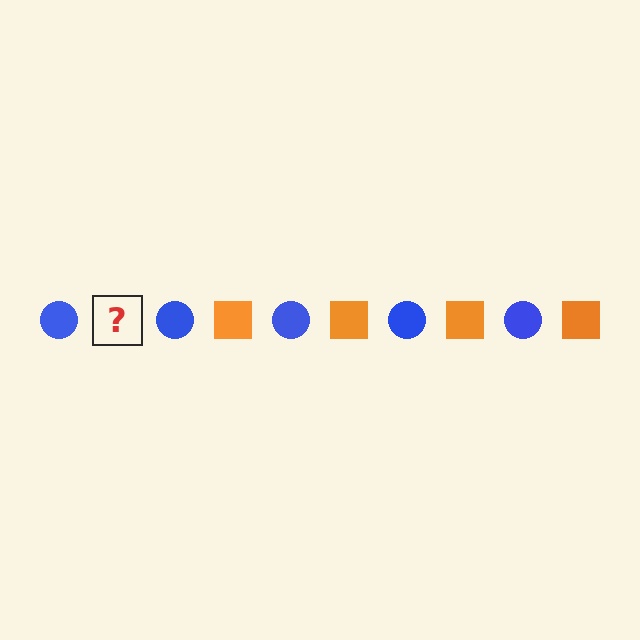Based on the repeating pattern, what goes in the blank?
The blank should be an orange square.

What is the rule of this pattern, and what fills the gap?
The rule is that the pattern alternates between blue circle and orange square. The gap should be filled with an orange square.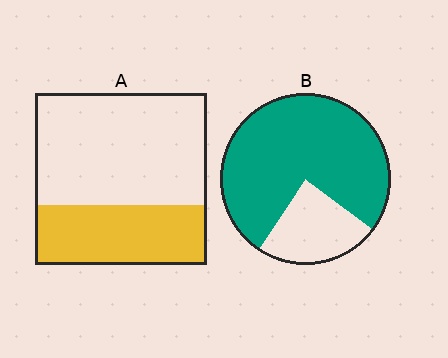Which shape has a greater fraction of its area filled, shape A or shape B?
Shape B.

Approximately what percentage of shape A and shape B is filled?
A is approximately 35% and B is approximately 75%.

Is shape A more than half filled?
No.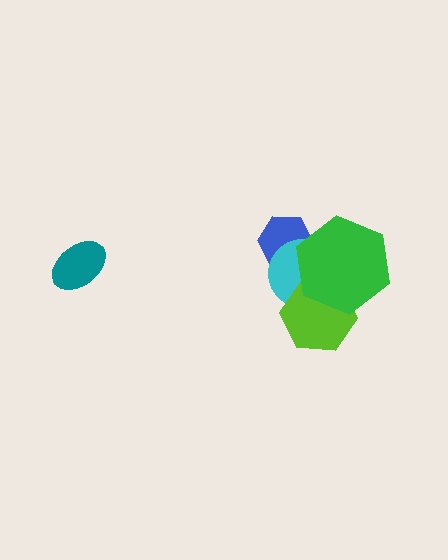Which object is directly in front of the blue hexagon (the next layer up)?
The cyan circle is directly in front of the blue hexagon.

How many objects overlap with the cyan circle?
3 objects overlap with the cyan circle.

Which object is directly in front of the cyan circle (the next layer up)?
The lime hexagon is directly in front of the cyan circle.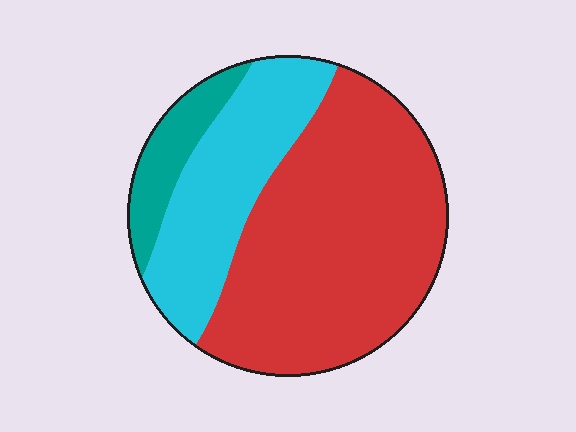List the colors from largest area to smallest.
From largest to smallest: red, cyan, teal.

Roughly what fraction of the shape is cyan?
Cyan takes up between a quarter and a half of the shape.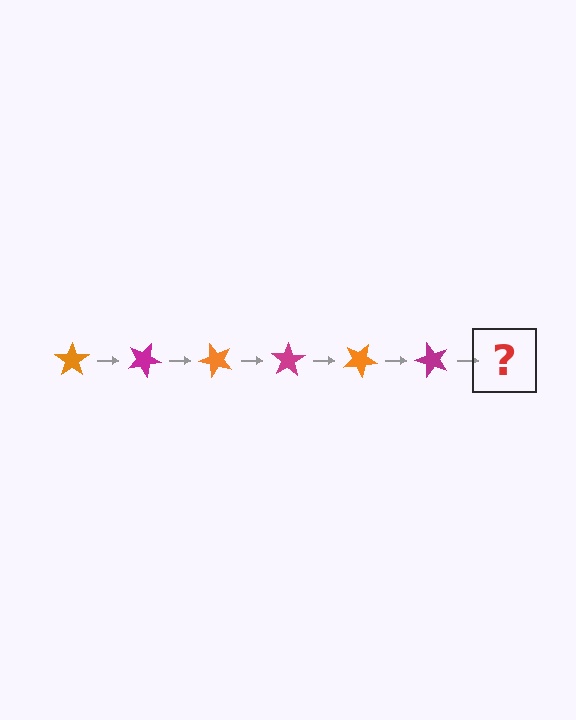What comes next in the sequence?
The next element should be an orange star, rotated 150 degrees from the start.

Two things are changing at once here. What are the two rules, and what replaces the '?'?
The two rules are that it rotates 25 degrees each step and the color cycles through orange and magenta. The '?' should be an orange star, rotated 150 degrees from the start.